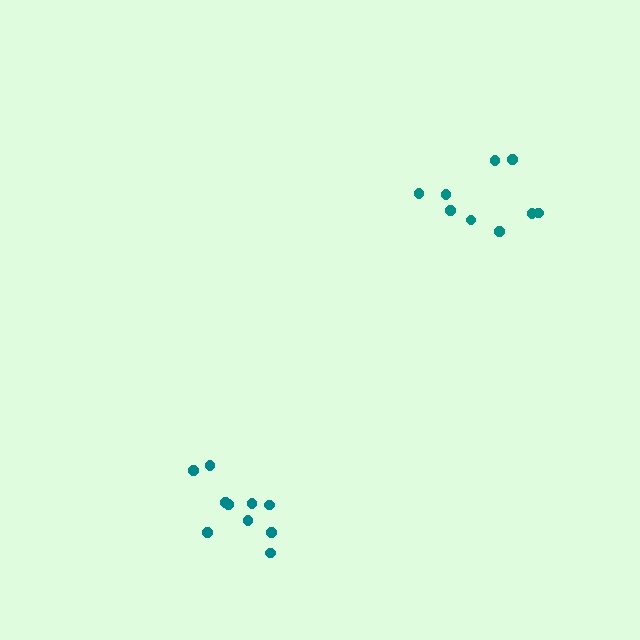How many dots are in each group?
Group 1: 10 dots, Group 2: 9 dots (19 total).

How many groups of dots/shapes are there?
There are 2 groups.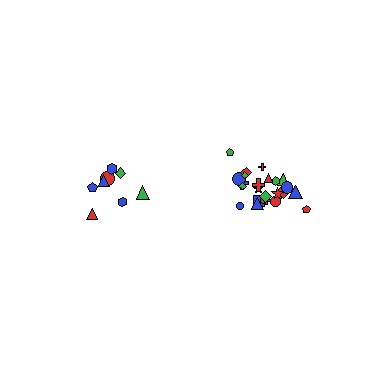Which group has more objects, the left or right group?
The right group.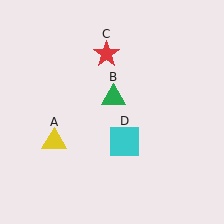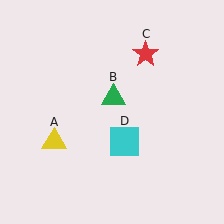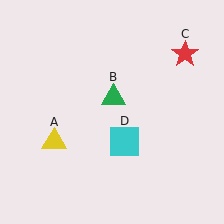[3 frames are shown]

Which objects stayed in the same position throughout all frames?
Yellow triangle (object A) and green triangle (object B) and cyan square (object D) remained stationary.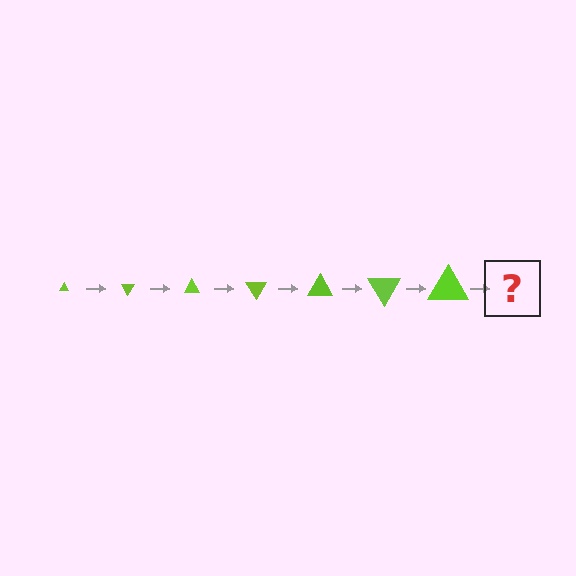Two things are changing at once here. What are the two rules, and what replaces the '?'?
The two rules are that the triangle grows larger each step and it rotates 60 degrees each step. The '?' should be a triangle, larger than the previous one and rotated 420 degrees from the start.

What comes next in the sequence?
The next element should be a triangle, larger than the previous one and rotated 420 degrees from the start.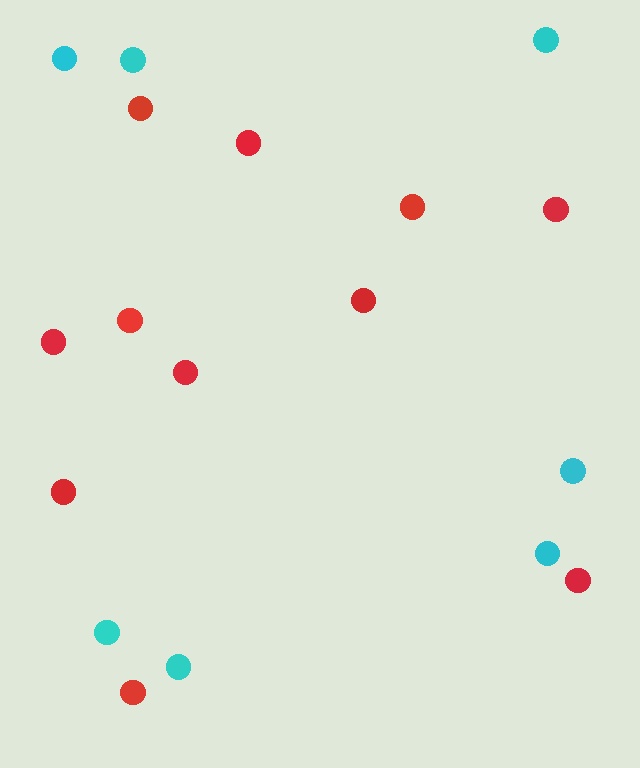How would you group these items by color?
There are 2 groups: one group of cyan circles (7) and one group of red circles (11).